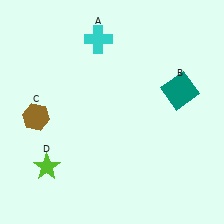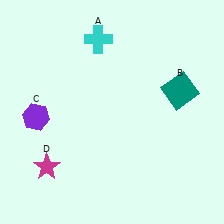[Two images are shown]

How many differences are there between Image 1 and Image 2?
There are 2 differences between the two images.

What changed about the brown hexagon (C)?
In Image 1, C is brown. In Image 2, it changed to purple.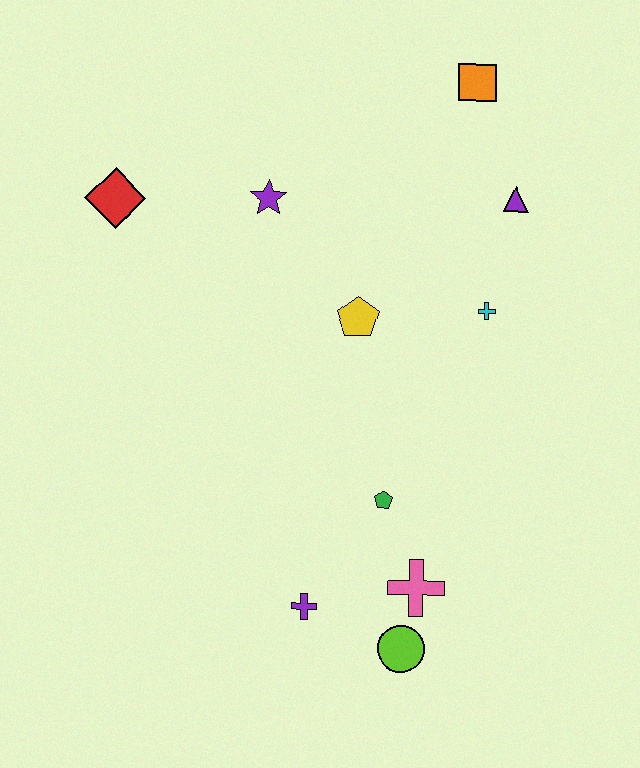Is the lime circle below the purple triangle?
Yes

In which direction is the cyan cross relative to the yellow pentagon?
The cyan cross is to the right of the yellow pentagon.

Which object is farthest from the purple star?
The lime circle is farthest from the purple star.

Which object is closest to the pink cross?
The lime circle is closest to the pink cross.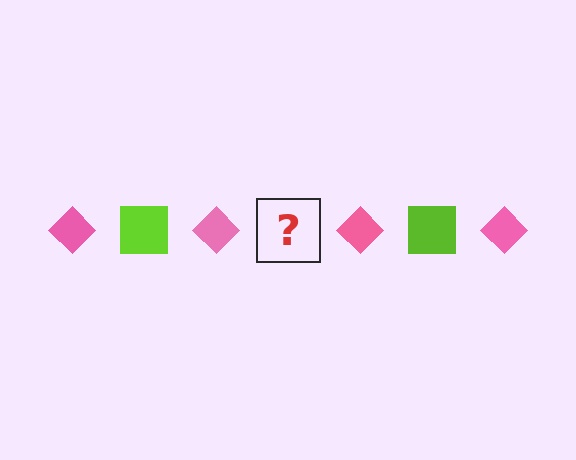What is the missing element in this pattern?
The missing element is a lime square.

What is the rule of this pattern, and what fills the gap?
The rule is that the pattern alternates between pink diamond and lime square. The gap should be filled with a lime square.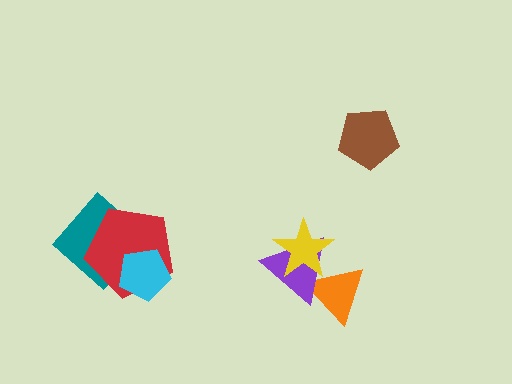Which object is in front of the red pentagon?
The cyan pentagon is in front of the red pentagon.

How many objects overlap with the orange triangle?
2 objects overlap with the orange triangle.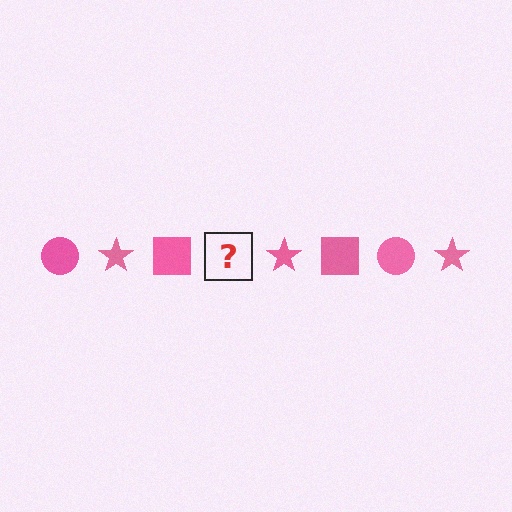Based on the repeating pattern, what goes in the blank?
The blank should be a pink circle.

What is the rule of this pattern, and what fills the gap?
The rule is that the pattern cycles through circle, star, square shapes in pink. The gap should be filled with a pink circle.